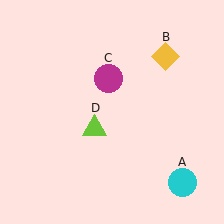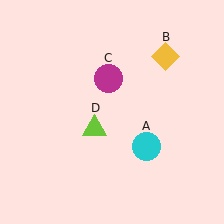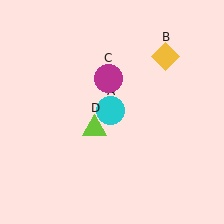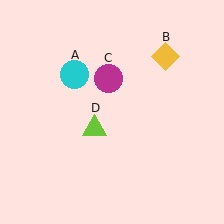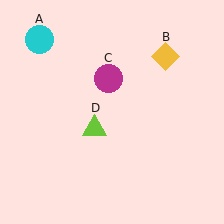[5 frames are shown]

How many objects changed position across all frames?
1 object changed position: cyan circle (object A).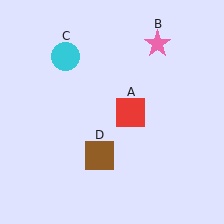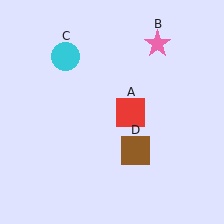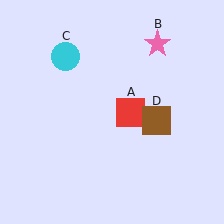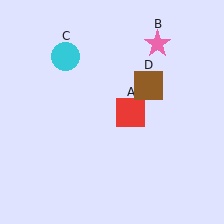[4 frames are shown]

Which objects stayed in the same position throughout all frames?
Red square (object A) and pink star (object B) and cyan circle (object C) remained stationary.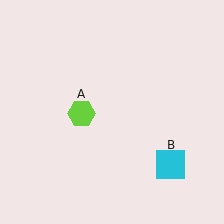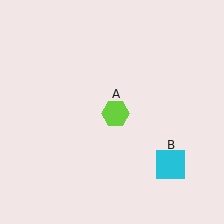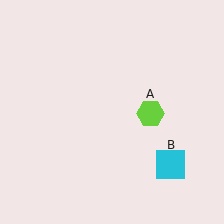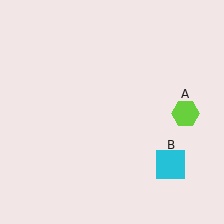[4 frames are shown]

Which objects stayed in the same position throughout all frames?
Cyan square (object B) remained stationary.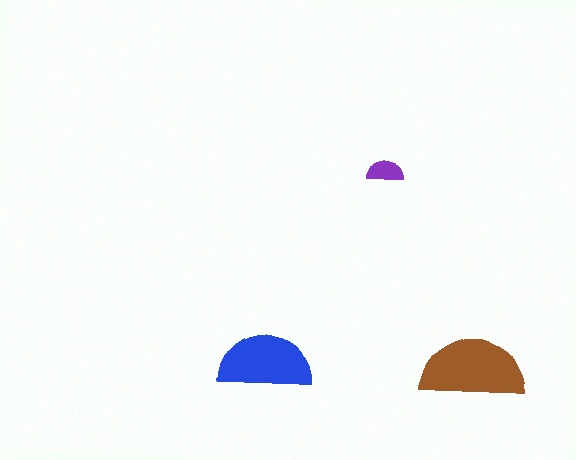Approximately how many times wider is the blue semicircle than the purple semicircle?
About 2.5 times wider.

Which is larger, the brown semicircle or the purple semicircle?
The brown one.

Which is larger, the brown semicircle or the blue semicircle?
The brown one.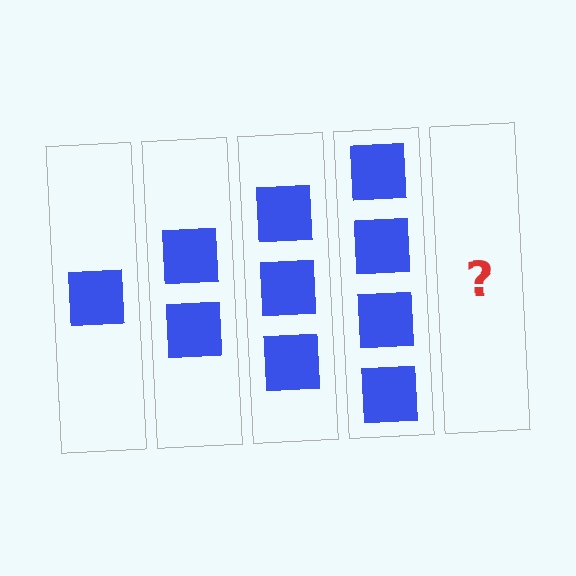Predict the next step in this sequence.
The next step is 5 squares.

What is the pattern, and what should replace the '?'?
The pattern is that each step adds one more square. The '?' should be 5 squares.